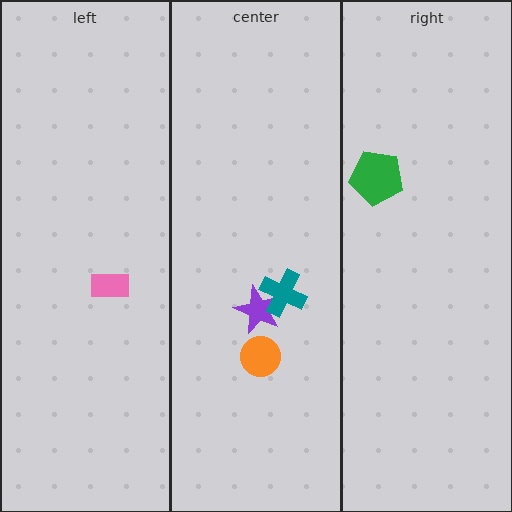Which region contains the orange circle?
The center region.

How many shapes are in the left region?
1.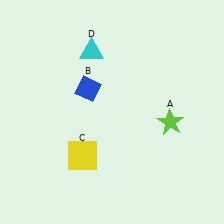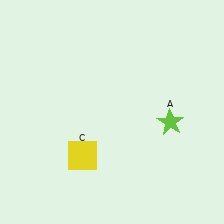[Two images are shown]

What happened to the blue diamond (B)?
The blue diamond (B) was removed in Image 2. It was in the top-left area of Image 1.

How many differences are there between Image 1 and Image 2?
There are 2 differences between the two images.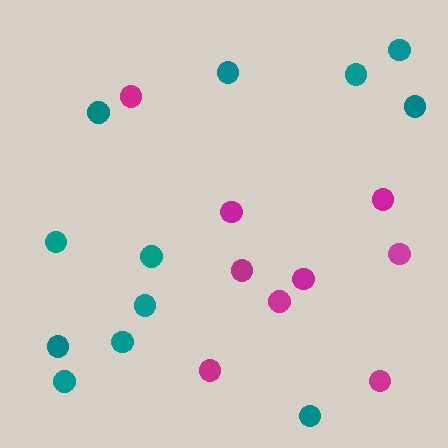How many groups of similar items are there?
There are 2 groups: one group of teal circles (12) and one group of magenta circles (9).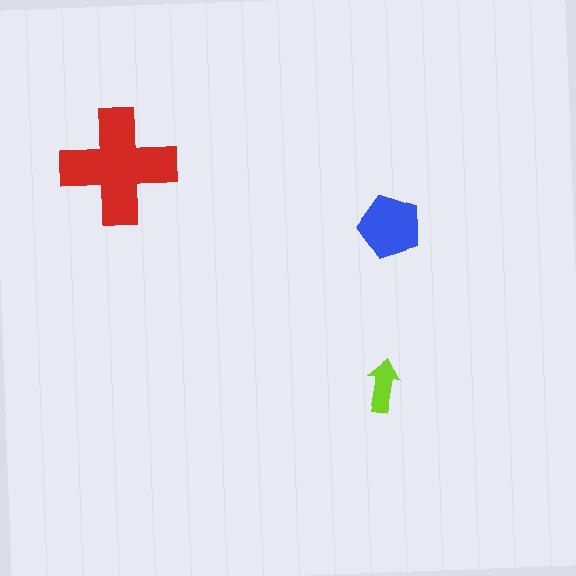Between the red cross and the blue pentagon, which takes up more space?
The red cross.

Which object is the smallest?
The lime arrow.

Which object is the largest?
The red cross.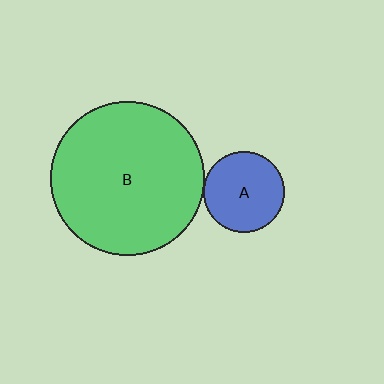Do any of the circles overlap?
No, none of the circles overlap.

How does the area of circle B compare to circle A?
Approximately 3.6 times.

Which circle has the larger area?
Circle B (green).